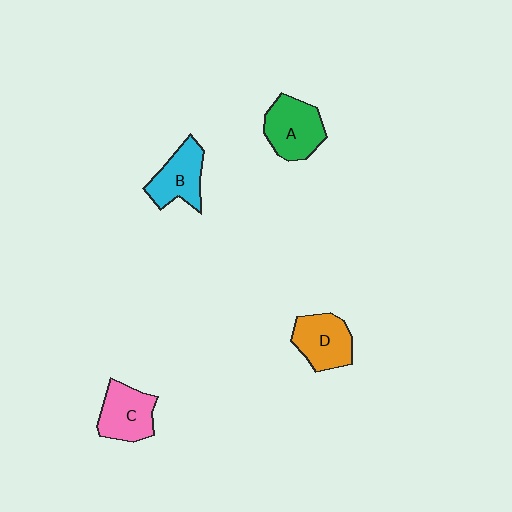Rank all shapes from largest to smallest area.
From largest to smallest: A (green), D (orange), C (pink), B (cyan).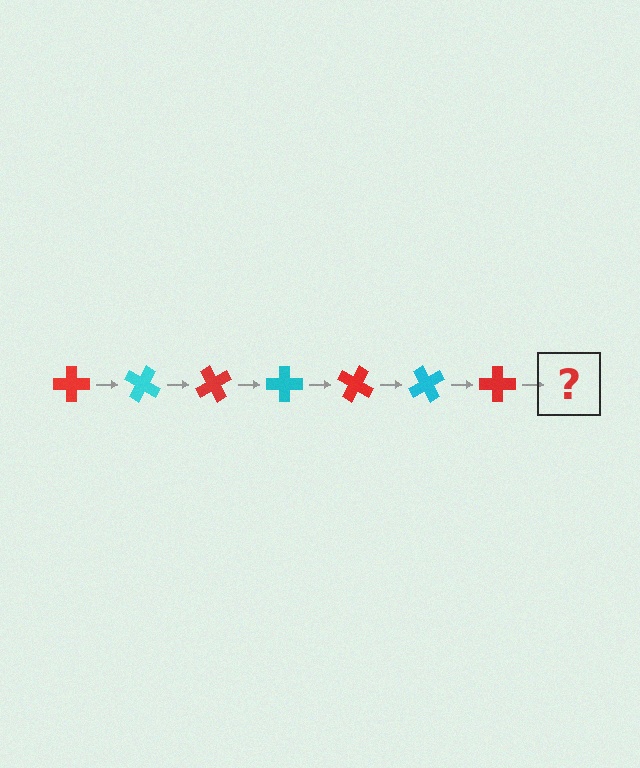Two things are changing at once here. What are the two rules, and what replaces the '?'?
The two rules are that it rotates 30 degrees each step and the color cycles through red and cyan. The '?' should be a cyan cross, rotated 210 degrees from the start.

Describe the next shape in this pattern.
It should be a cyan cross, rotated 210 degrees from the start.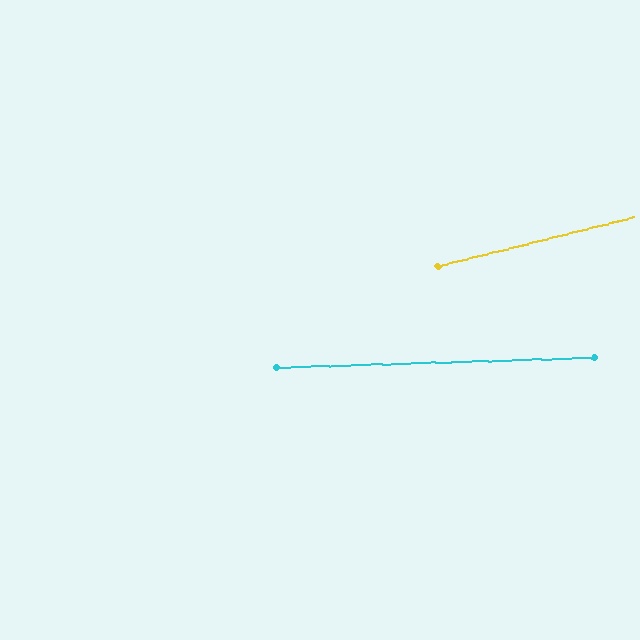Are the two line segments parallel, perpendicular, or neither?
Neither parallel nor perpendicular — they differ by about 12°.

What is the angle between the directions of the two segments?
Approximately 12 degrees.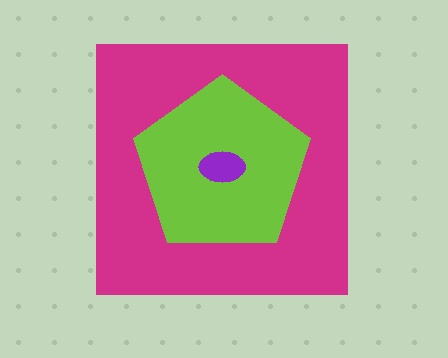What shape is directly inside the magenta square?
The lime pentagon.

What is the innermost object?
The purple ellipse.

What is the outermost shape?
The magenta square.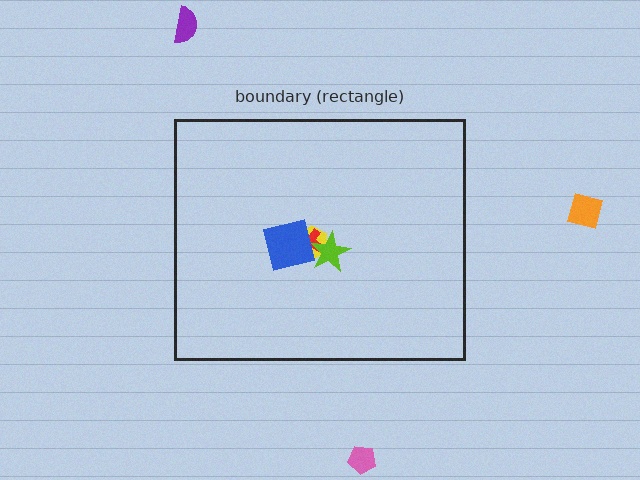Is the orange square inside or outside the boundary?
Outside.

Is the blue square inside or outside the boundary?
Inside.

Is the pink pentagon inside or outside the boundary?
Outside.